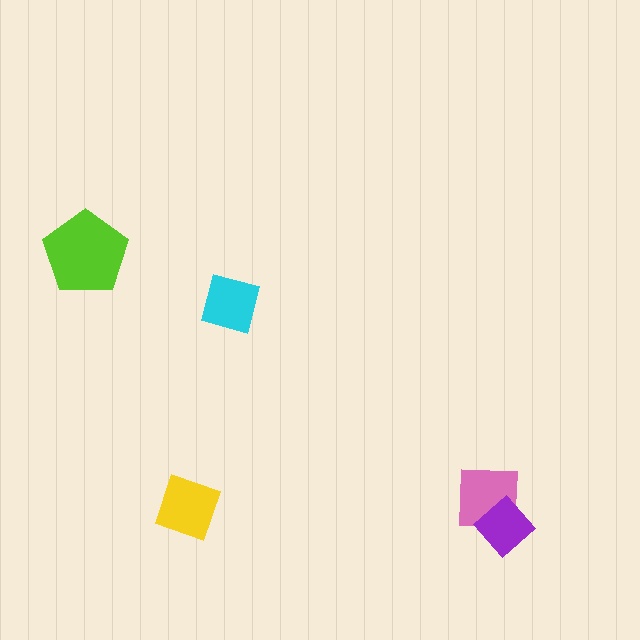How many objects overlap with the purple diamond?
1 object overlaps with the purple diamond.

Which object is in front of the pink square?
The purple diamond is in front of the pink square.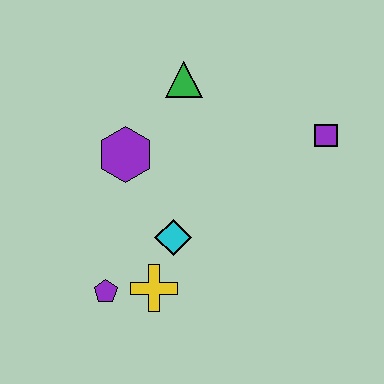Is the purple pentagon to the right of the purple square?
No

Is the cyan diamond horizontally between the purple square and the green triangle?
No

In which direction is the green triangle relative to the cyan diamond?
The green triangle is above the cyan diamond.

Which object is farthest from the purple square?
The purple pentagon is farthest from the purple square.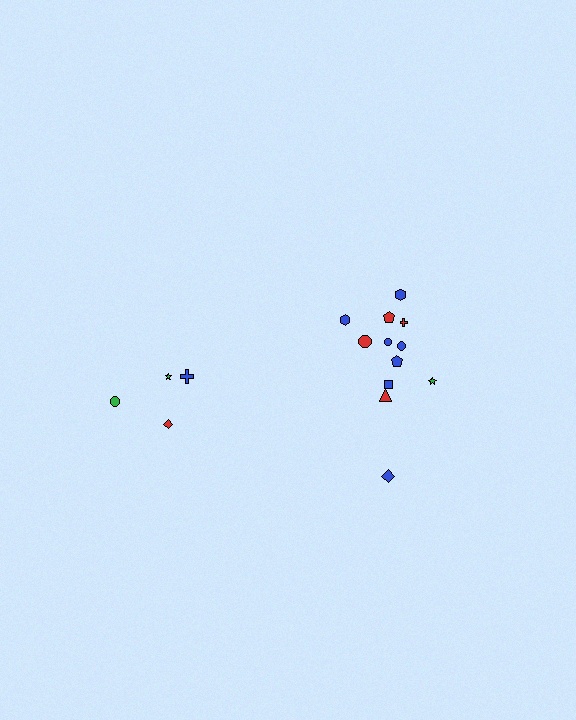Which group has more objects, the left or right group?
The right group.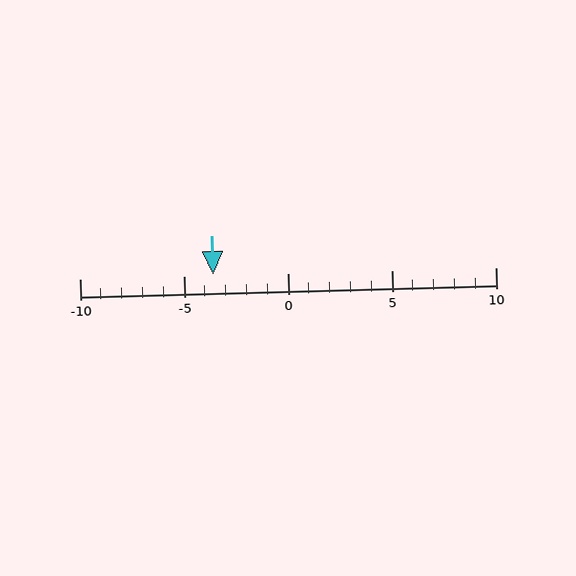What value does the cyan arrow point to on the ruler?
The cyan arrow points to approximately -4.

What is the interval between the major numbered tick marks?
The major tick marks are spaced 5 units apart.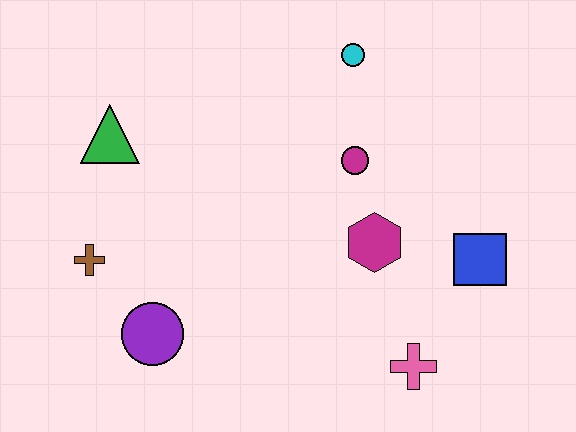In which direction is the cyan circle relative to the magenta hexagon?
The cyan circle is above the magenta hexagon.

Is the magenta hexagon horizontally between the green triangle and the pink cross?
Yes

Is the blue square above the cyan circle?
No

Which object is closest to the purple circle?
The brown cross is closest to the purple circle.